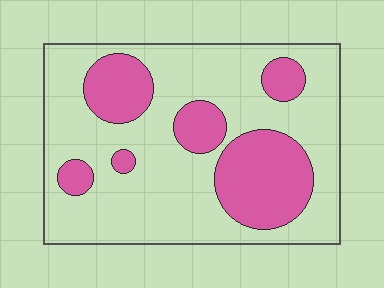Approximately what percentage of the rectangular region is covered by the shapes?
Approximately 30%.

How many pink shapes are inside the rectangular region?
6.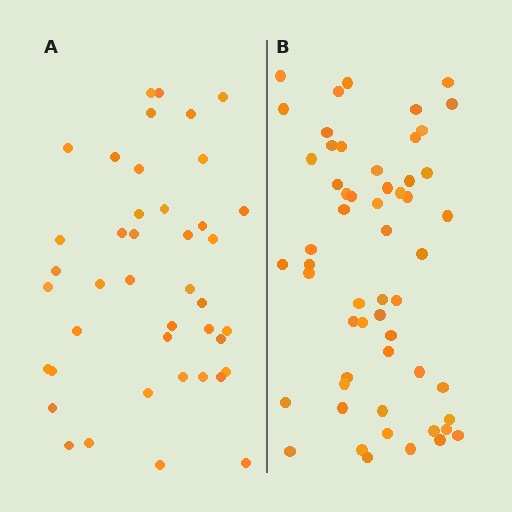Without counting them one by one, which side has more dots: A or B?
Region B (the right region) has more dots.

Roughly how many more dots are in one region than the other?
Region B has approximately 15 more dots than region A.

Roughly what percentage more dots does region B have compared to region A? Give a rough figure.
About 35% more.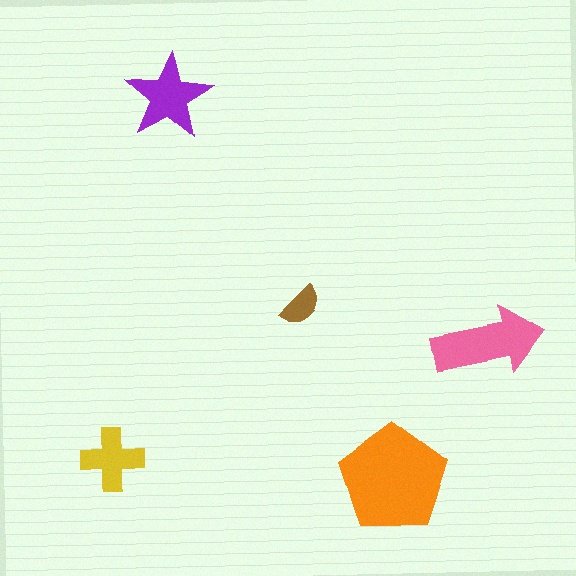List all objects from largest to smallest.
The orange pentagon, the pink arrow, the purple star, the yellow cross, the brown semicircle.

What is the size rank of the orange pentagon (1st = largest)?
1st.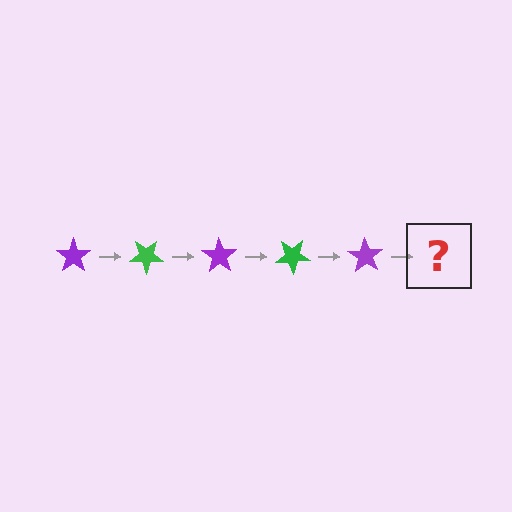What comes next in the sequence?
The next element should be a green star, rotated 175 degrees from the start.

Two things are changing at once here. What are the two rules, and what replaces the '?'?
The two rules are that it rotates 35 degrees each step and the color cycles through purple and green. The '?' should be a green star, rotated 175 degrees from the start.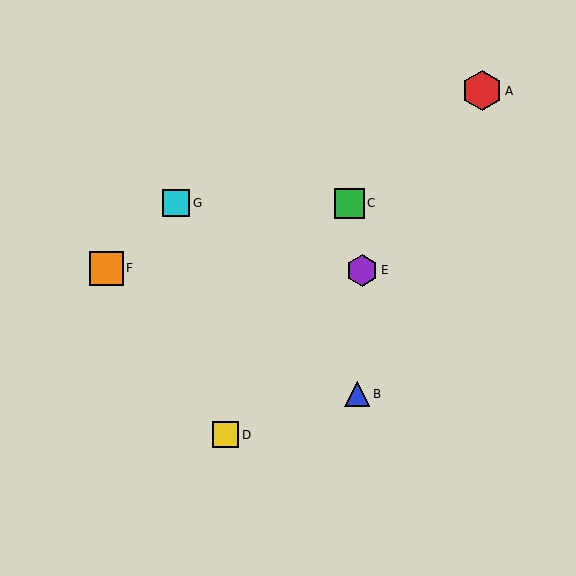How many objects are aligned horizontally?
2 objects (C, G) are aligned horizontally.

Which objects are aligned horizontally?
Objects C, G are aligned horizontally.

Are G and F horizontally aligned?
No, G is at y≈203 and F is at y≈268.